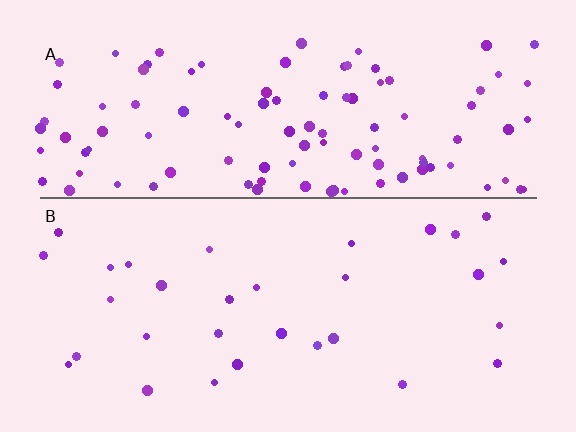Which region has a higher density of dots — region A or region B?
A (the top).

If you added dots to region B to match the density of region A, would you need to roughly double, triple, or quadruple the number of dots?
Approximately triple.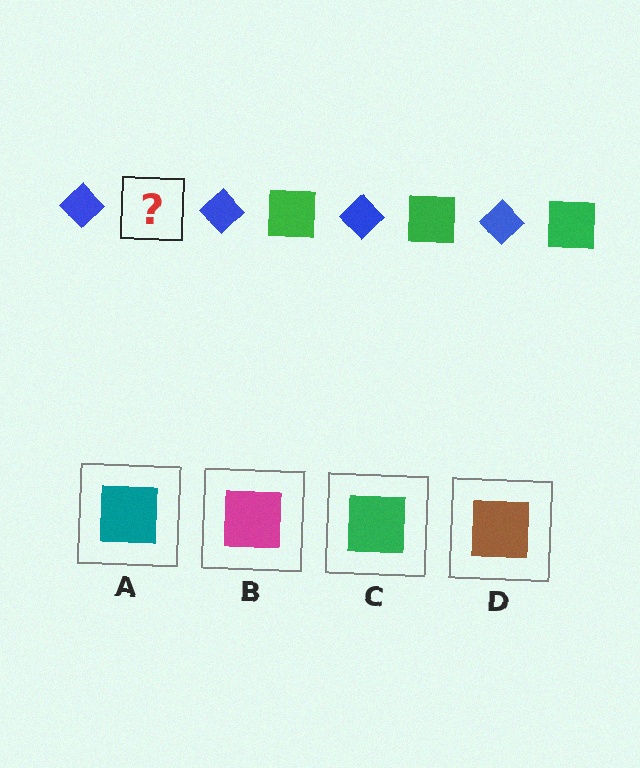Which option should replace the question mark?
Option C.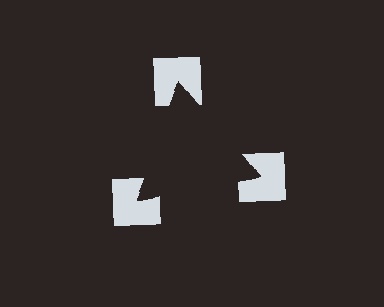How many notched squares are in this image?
There are 3 — one at each vertex of the illusory triangle.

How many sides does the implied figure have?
3 sides.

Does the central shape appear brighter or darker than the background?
It typically appears slightly darker than the background, even though no actual brightness change is drawn.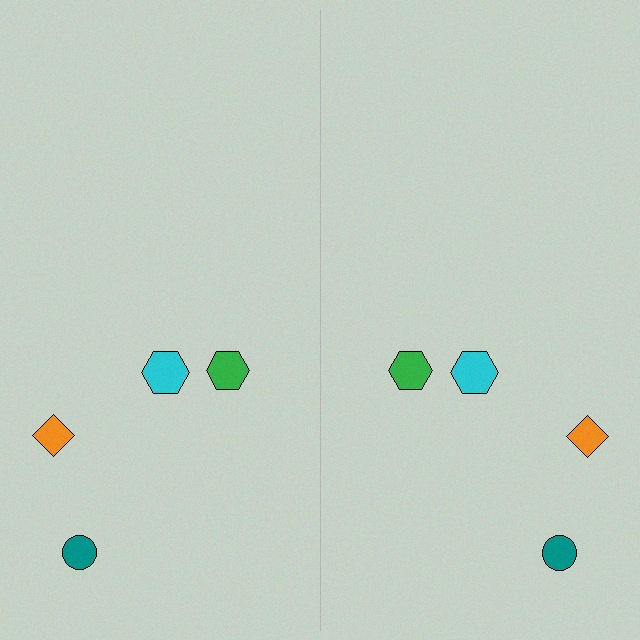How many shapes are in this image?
There are 8 shapes in this image.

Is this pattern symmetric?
Yes, this pattern has bilateral (reflection) symmetry.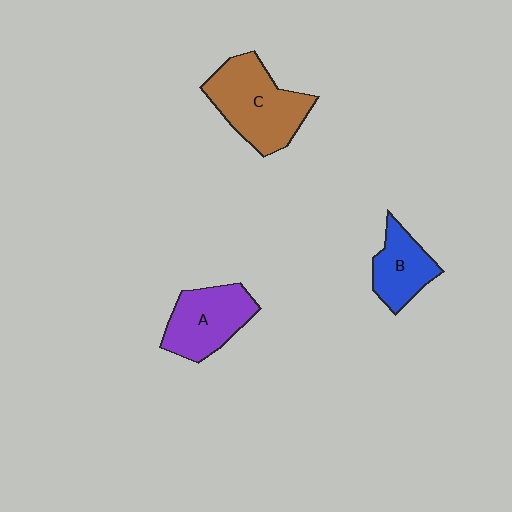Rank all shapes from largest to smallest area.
From largest to smallest: C (brown), A (purple), B (blue).